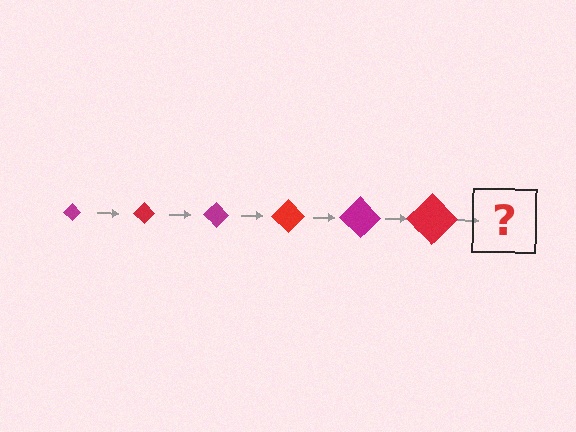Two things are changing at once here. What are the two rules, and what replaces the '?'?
The two rules are that the diamond grows larger each step and the color cycles through magenta and red. The '?' should be a magenta diamond, larger than the previous one.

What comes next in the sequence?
The next element should be a magenta diamond, larger than the previous one.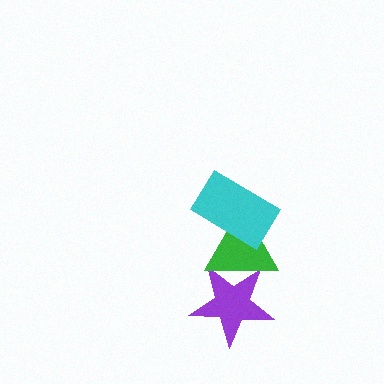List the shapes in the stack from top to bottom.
From top to bottom: the cyan rectangle, the green triangle, the purple star.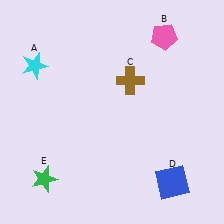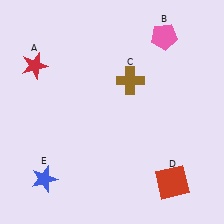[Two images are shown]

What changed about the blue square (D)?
In Image 1, D is blue. In Image 2, it changed to red.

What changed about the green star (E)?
In Image 1, E is green. In Image 2, it changed to blue.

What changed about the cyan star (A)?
In Image 1, A is cyan. In Image 2, it changed to red.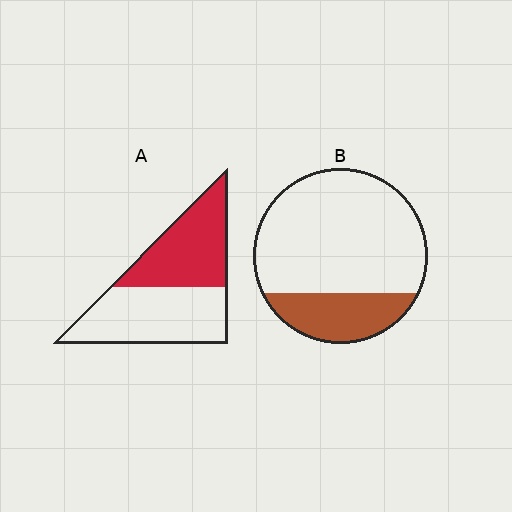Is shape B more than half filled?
No.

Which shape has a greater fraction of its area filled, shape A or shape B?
Shape A.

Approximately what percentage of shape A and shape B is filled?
A is approximately 45% and B is approximately 25%.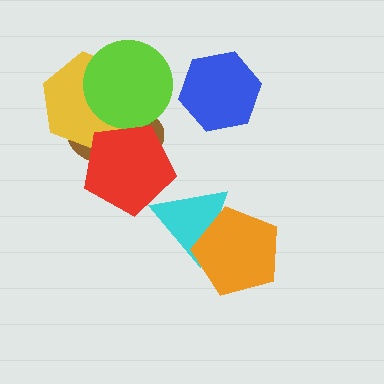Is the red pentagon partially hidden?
Yes, it is partially covered by another shape.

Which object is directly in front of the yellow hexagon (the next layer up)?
The lime circle is directly in front of the yellow hexagon.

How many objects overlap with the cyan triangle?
2 objects overlap with the cyan triangle.